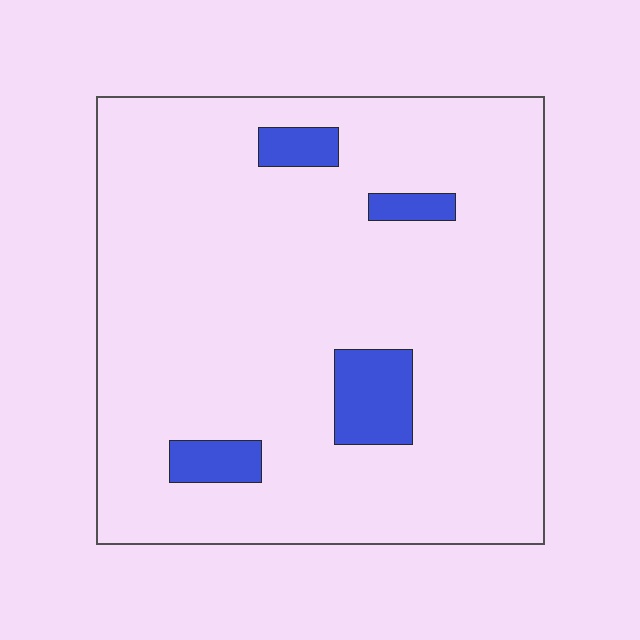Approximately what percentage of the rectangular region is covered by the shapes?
Approximately 10%.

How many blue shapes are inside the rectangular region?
4.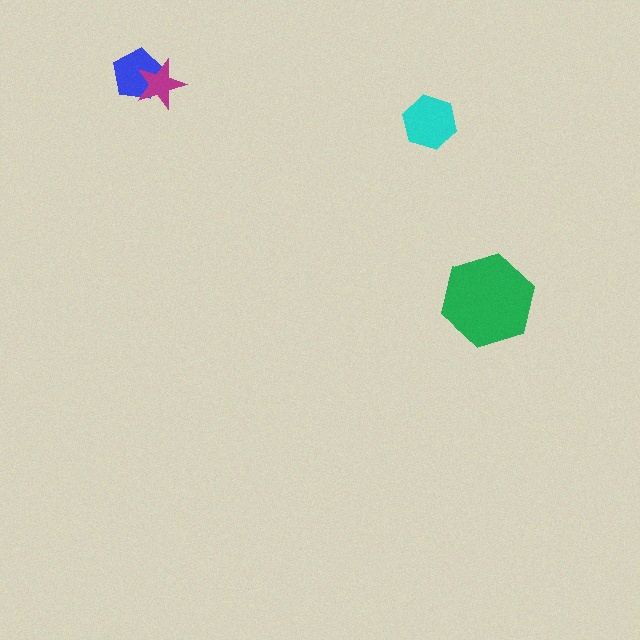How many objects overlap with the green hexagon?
0 objects overlap with the green hexagon.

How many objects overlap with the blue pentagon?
1 object overlaps with the blue pentagon.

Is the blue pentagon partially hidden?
Yes, it is partially covered by another shape.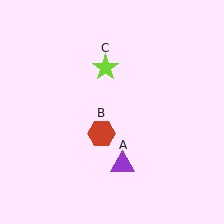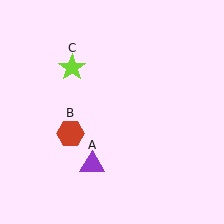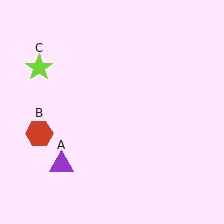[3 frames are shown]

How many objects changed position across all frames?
3 objects changed position: purple triangle (object A), red hexagon (object B), lime star (object C).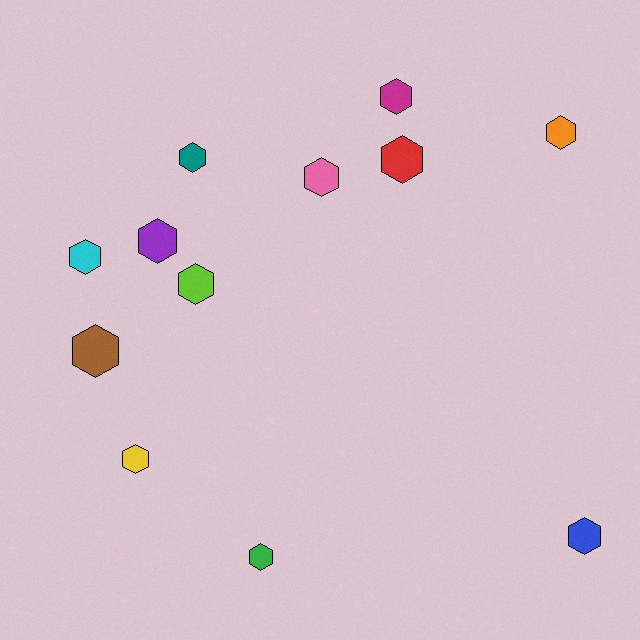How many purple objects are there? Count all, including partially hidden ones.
There is 1 purple object.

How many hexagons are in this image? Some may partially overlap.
There are 12 hexagons.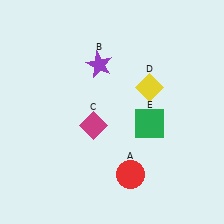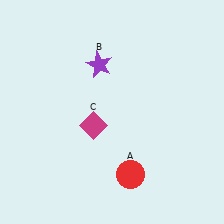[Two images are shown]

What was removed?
The yellow diamond (D), the green square (E) were removed in Image 2.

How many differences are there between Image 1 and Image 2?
There are 2 differences between the two images.